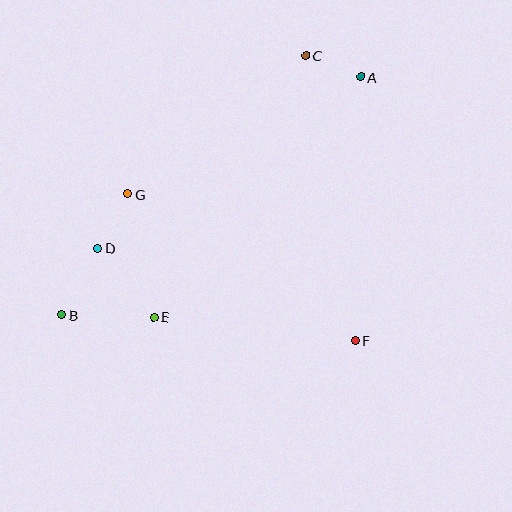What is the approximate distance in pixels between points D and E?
The distance between D and E is approximately 89 pixels.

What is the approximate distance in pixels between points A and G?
The distance between A and G is approximately 261 pixels.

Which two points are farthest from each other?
Points A and B are farthest from each other.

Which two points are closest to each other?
Points A and C are closest to each other.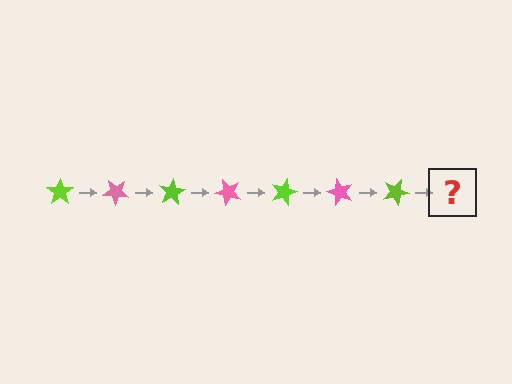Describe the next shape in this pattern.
It should be a pink star, rotated 280 degrees from the start.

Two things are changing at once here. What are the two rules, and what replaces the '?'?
The two rules are that it rotates 40 degrees each step and the color cycles through lime and pink. The '?' should be a pink star, rotated 280 degrees from the start.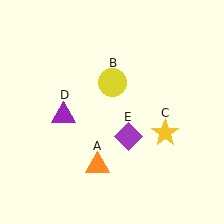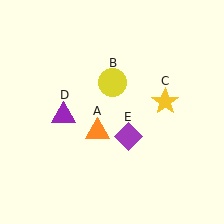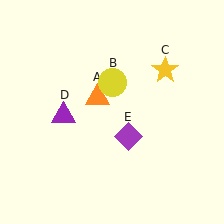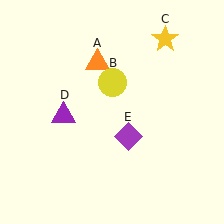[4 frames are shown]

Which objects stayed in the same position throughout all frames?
Yellow circle (object B) and purple triangle (object D) and purple diamond (object E) remained stationary.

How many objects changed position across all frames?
2 objects changed position: orange triangle (object A), yellow star (object C).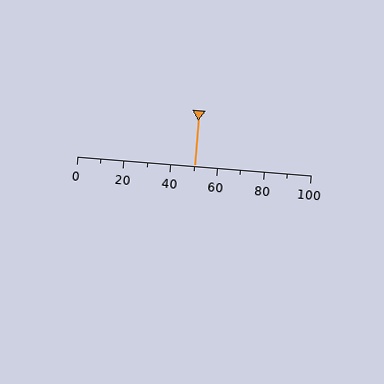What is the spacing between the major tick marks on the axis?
The major ticks are spaced 20 apart.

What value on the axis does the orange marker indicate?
The marker indicates approximately 50.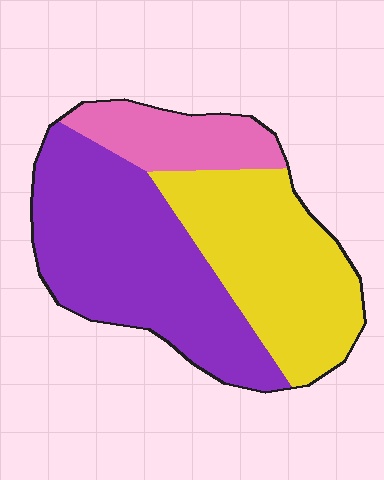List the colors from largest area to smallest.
From largest to smallest: purple, yellow, pink.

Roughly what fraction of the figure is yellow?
Yellow covers 37% of the figure.